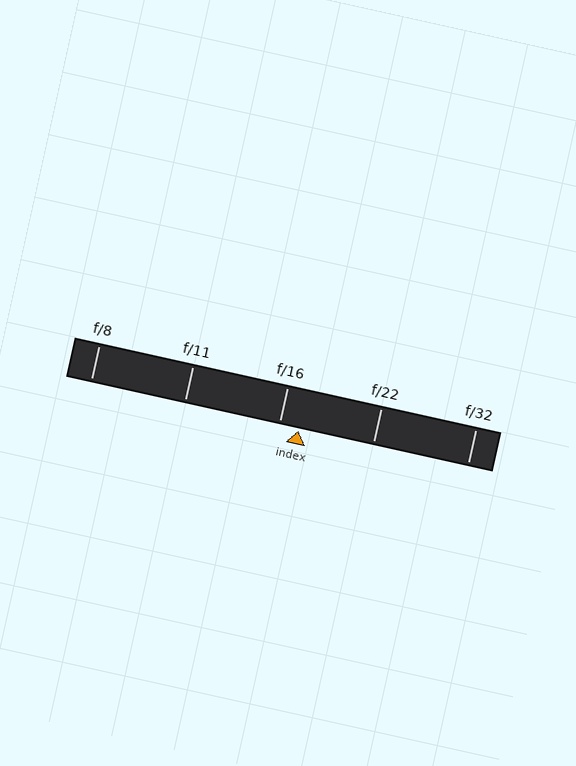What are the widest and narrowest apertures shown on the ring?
The widest aperture shown is f/8 and the narrowest is f/32.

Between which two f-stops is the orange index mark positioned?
The index mark is between f/16 and f/22.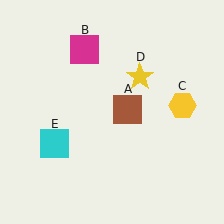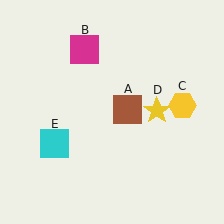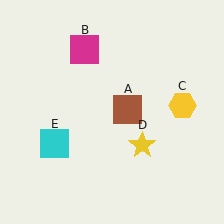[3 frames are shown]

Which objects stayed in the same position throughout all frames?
Brown square (object A) and magenta square (object B) and yellow hexagon (object C) and cyan square (object E) remained stationary.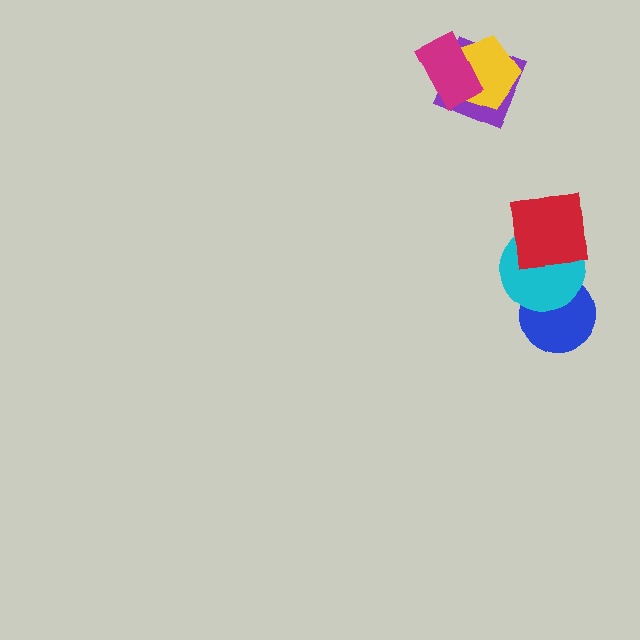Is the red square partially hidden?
No, no other shape covers it.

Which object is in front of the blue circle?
The cyan circle is in front of the blue circle.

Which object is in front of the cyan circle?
The red square is in front of the cyan circle.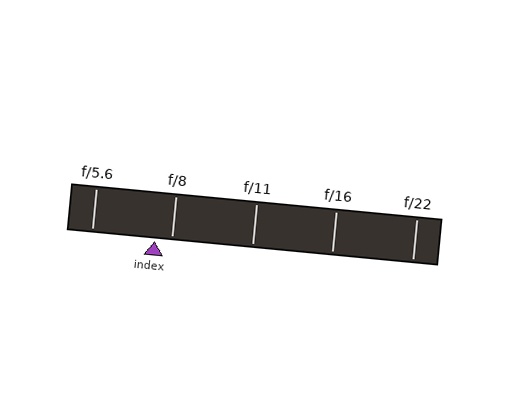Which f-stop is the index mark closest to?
The index mark is closest to f/8.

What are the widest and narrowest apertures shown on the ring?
The widest aperture shown is f/5.6 and the narrowest is f/22.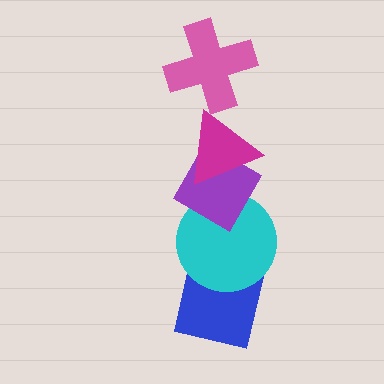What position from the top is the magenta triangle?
The magenta triangle is 2nd from the top.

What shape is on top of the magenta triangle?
The pink cross is on top of the magenta triangle.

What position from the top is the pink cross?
The pink cross is 1st from the top.